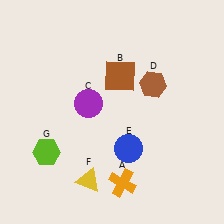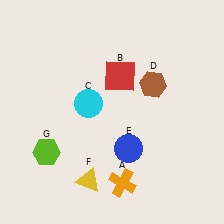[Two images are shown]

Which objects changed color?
B changed from brown to red. C changed from purple to cyan.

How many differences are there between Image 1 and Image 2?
There are 2 differences between the two images.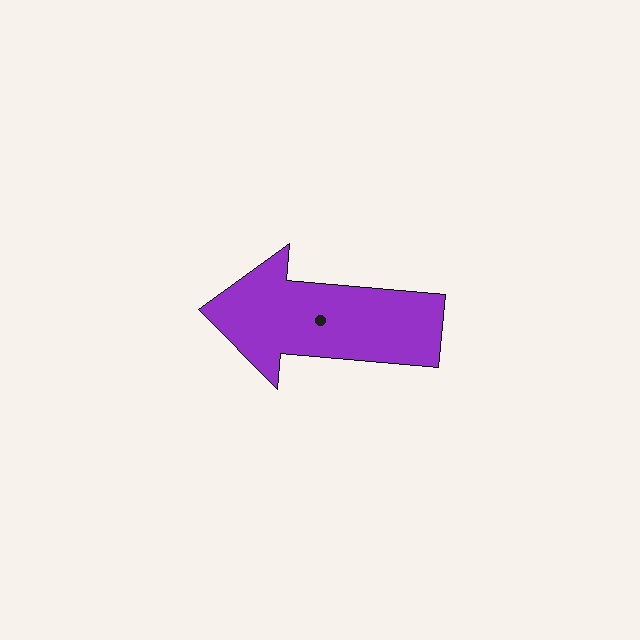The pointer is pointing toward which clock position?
Roughly 9 o'clock.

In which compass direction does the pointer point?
West.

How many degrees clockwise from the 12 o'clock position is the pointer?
Approximately 275 degrees.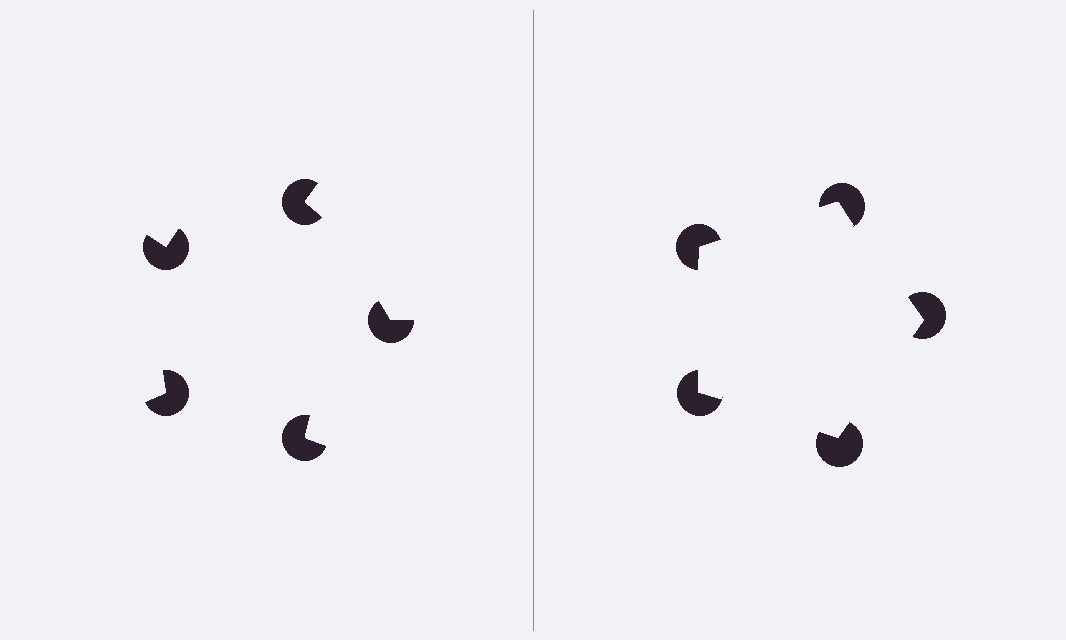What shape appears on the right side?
An illusory pentagon.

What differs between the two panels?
The pac-man discs are positioned identically on both sides; only the wedge orientations differ. On the right they align to a pentagon; on the left they are misaligned.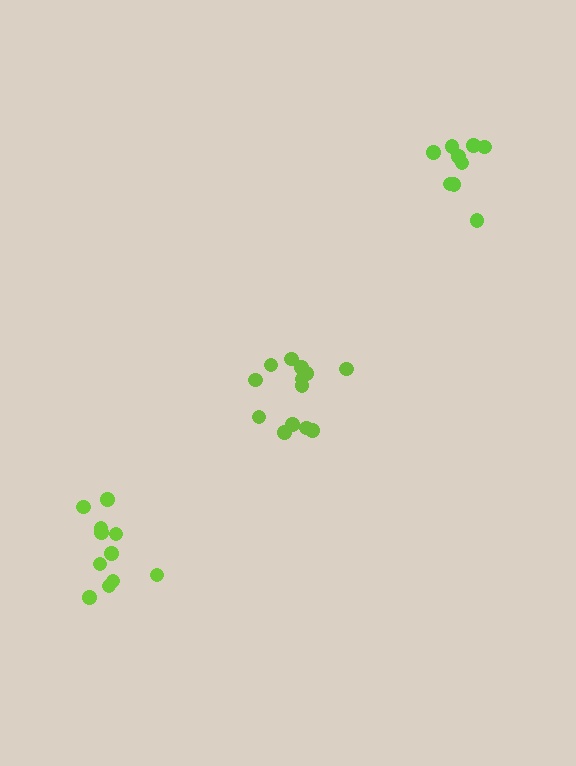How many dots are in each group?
Group 1: 13 dots, Group 2: 9 dots, Group 3: 11 dots (33 total).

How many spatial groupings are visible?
There are 3 spatial groupings.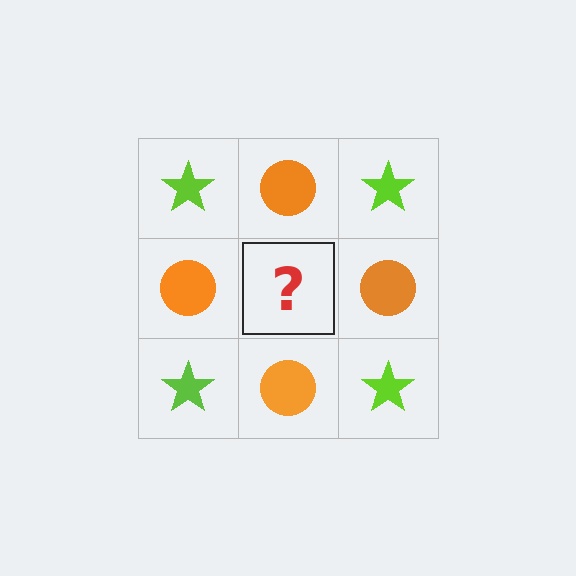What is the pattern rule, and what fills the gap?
The rule is that it alternates lime star and orange circle in a checkerboard pattern. The gap should be filled with a lime star.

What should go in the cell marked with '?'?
The missing cell should contain a lime star.